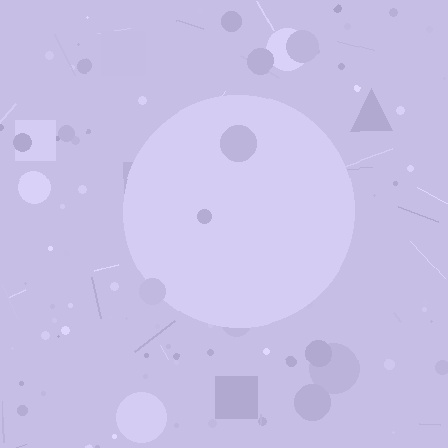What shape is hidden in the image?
A circle is hidden in the image.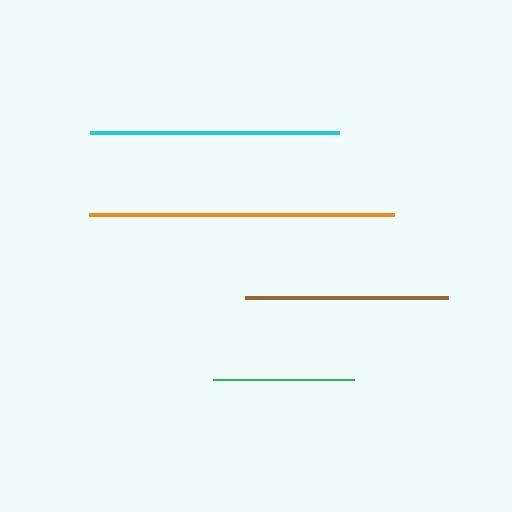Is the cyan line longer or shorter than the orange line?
The orange line is longer than the cyan line.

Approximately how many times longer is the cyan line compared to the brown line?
The cyan line is approximately 1.2 times the length of the brown line.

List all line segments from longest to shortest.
From longest to shortest: orange, cyan, brown, green.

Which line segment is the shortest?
The green line is the shortest at approximately 140 pixels.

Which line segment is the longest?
The orange line is the longest at approximately 305 pixels.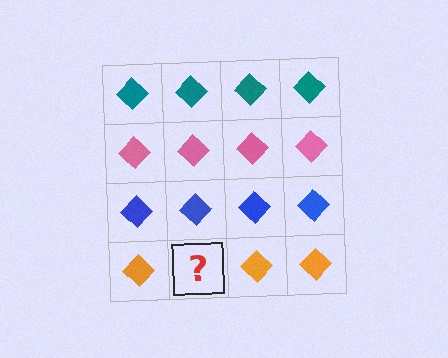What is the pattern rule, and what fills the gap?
The rule is that each row has a consistent color. The gap should be filled with an orange diamond.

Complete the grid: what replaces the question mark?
The question mark should be replaced with an orange diamond.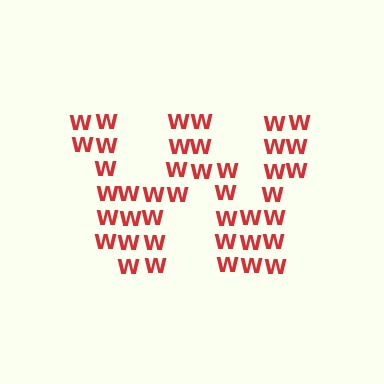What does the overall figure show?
The overall figure shows the letter W.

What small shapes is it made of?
It is made of small letter W's.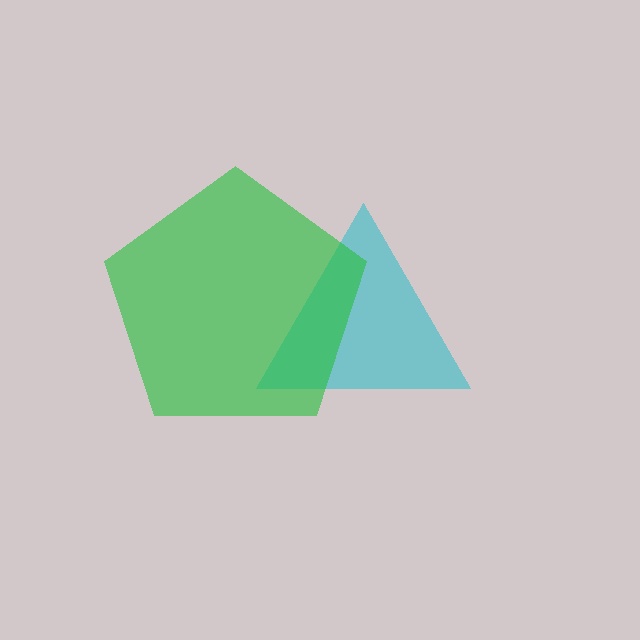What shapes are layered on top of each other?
The layered shapes are: a cyan triangle, a green pentagon.